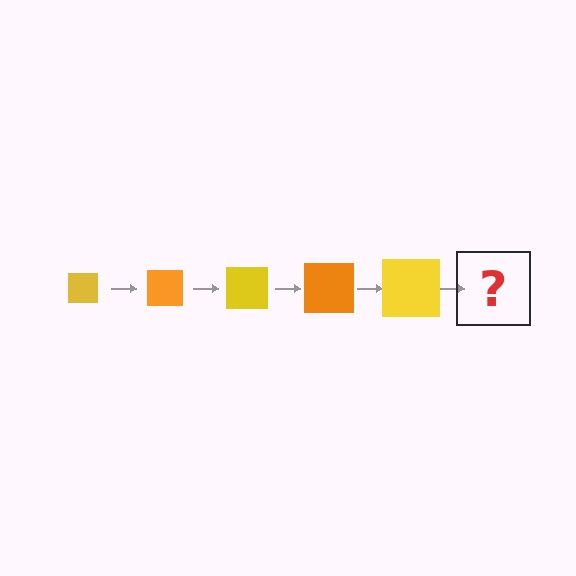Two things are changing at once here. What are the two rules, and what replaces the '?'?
The two rules are that the square grows larger each step and the color cycles through yellow and orange. The '?' should be an orange square, larger than the previous one.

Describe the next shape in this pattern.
It should be an orange square, larger than the previous one.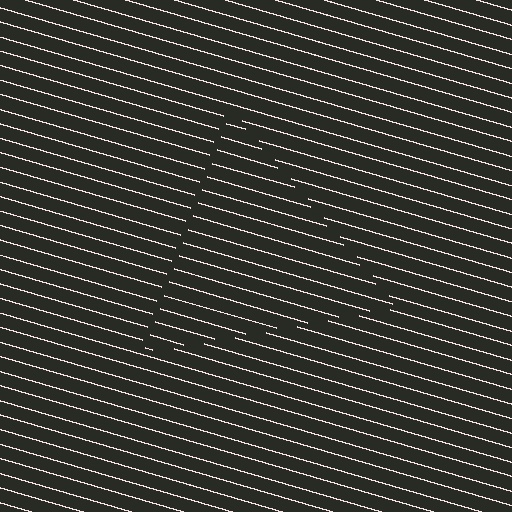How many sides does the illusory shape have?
3 sides — the line-ends trace a triangle.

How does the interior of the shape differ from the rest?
The interior of the shape contains the same grating, shifted by half a period — the contour is defined by the phase discontinuity where line-ends from the inner and outer gratings abut.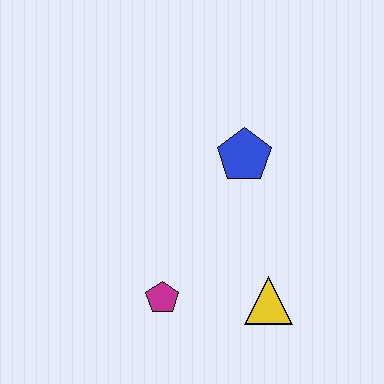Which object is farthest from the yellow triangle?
The blue pentagon is farthest from the yellow triangle.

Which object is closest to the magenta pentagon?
The yellow triangle is closest to the magenta pentagon.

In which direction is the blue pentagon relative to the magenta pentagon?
The blue pentagon is above the magenta pentagon.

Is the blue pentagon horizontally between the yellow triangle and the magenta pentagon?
Yes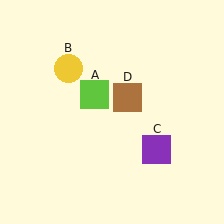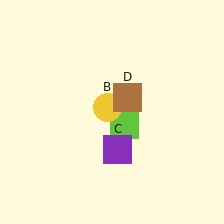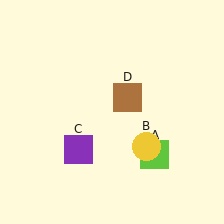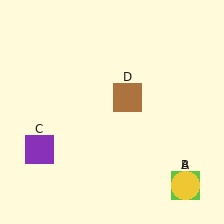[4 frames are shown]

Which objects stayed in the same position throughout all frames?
Brown square (object D) remained stationary.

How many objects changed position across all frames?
3 objects changed position: lime square (object A), yellow circle (object B), purple square (object C).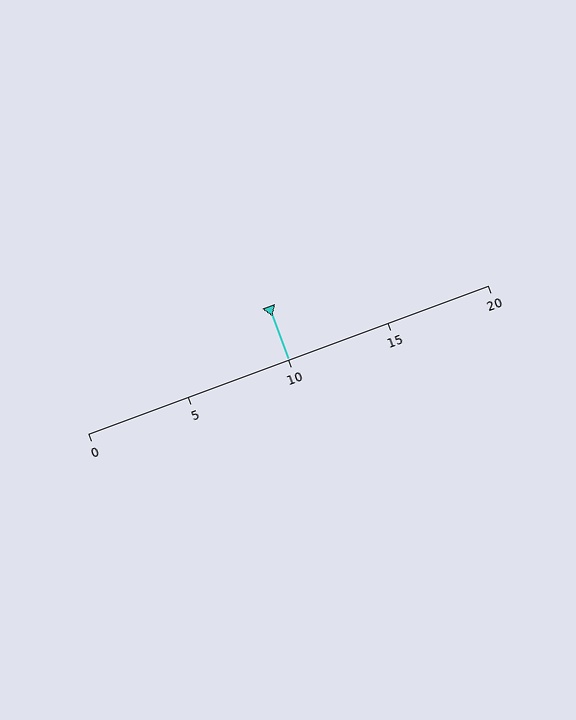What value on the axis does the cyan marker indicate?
The marker indicates approximately 10.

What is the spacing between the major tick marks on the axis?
The major ticks are spaced 5 apart.